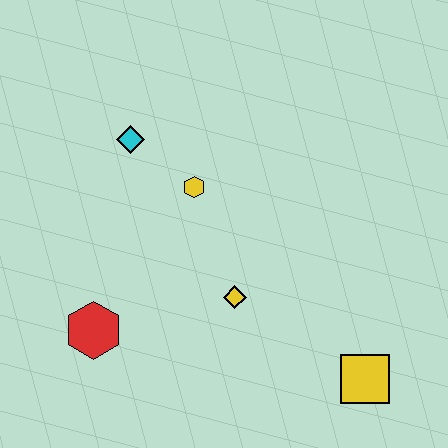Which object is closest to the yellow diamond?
The yellow hexagon is closest to the yellow diamond.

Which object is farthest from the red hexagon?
The yellow square is farthest from the red hexagon.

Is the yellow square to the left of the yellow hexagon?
No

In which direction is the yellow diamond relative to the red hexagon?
The yellow diamond is to the right of the red hexagon.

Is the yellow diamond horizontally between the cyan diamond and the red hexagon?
No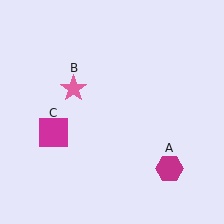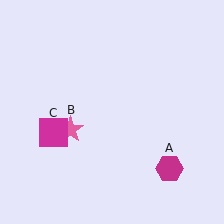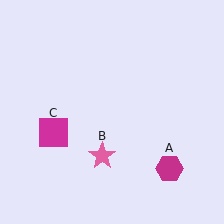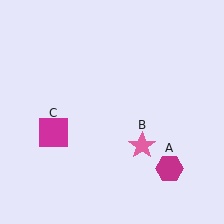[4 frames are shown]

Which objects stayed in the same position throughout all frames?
Magenta hexagon (object A) and magenta square (object C) remained stationary.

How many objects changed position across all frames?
1 object changed position: pink star (object B).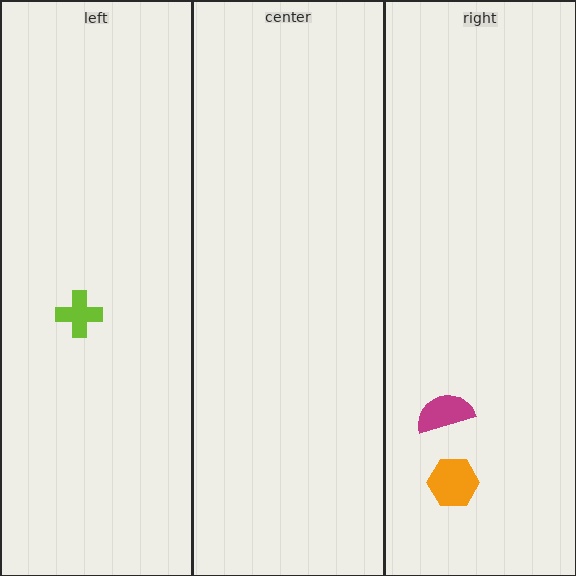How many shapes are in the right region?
2.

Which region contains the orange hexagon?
The right region.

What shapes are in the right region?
The orange hexagon, the magenta semicircle.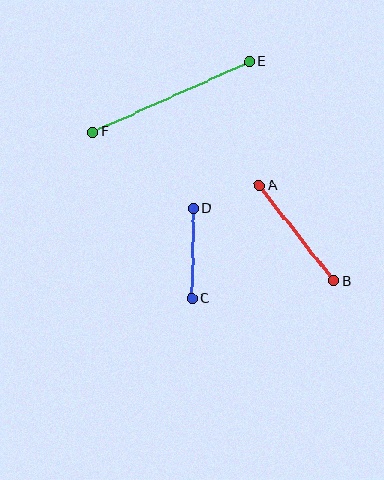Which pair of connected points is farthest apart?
Points E and F are farthest apart.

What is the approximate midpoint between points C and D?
The midpoint is at approximately (193, 253) pixels.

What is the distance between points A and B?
The distance is approximately 121 pixels.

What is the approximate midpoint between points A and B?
The midpoint is at approximately (297, 233) pixels.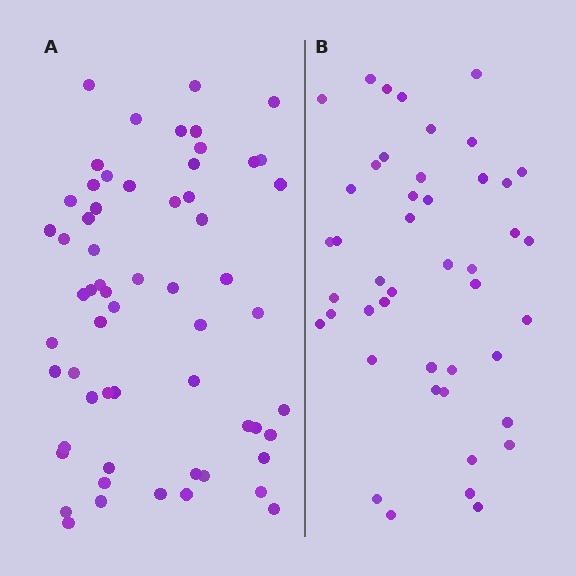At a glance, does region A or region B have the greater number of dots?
Region A (the left region) has more dots.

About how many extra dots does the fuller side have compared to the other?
Region A has approximately 15 more dots than region B.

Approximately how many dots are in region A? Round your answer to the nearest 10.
About 60 dots.